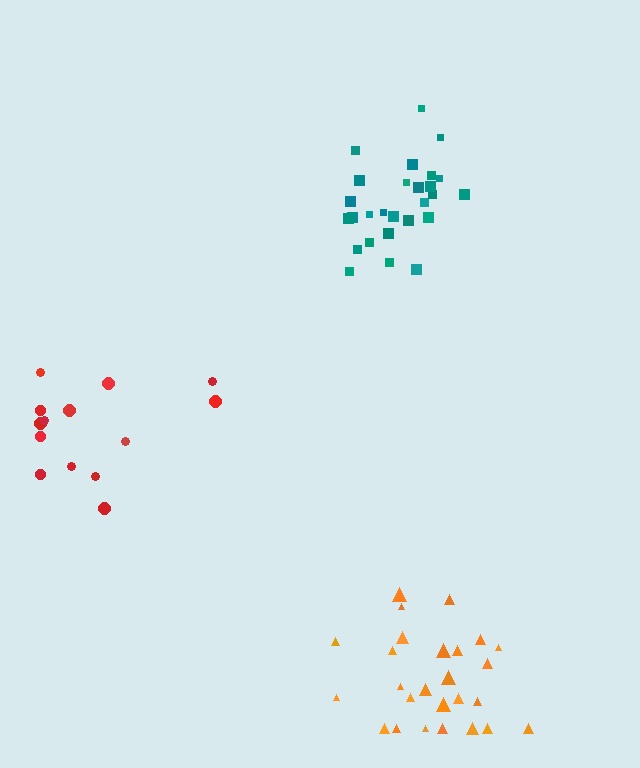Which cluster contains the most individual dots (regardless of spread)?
Teal (27).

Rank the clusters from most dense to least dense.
teal, orange, red.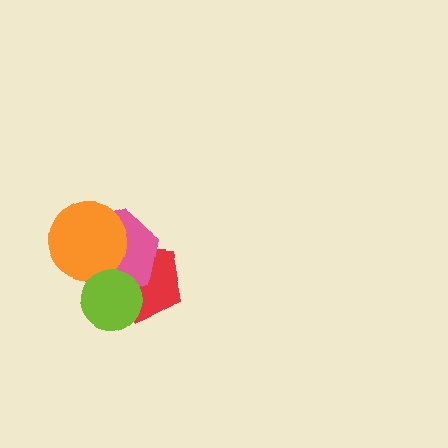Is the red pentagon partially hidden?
Yes, it is partially covered by another shape.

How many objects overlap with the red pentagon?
3 objects overlap with the red pentagon.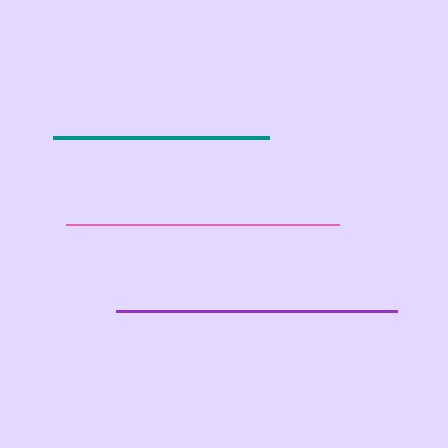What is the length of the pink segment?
The pink segment is approximately 273 pixels long.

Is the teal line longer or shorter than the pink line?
The pink line is longer than the teal line.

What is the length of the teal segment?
The teal segment is approximately 215 pixels long.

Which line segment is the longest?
The purple line is the longest at approximately 280 pixels.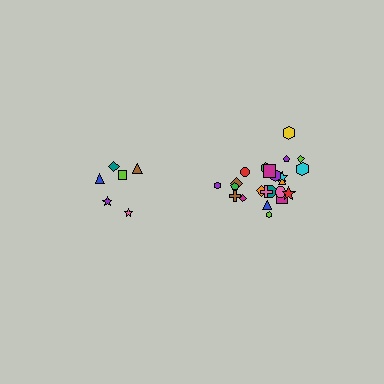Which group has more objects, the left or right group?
The right group.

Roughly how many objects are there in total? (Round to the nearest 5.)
Roughly 30 objects in total.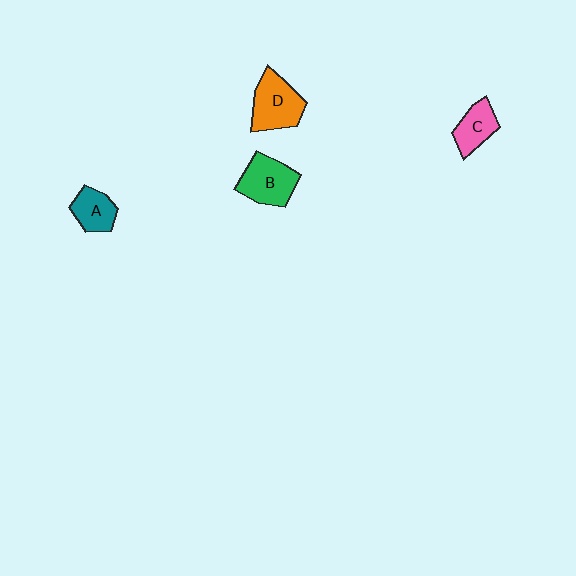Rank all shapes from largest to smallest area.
From largest to smallest: D (orange), B (green), C (pink), A (teal).